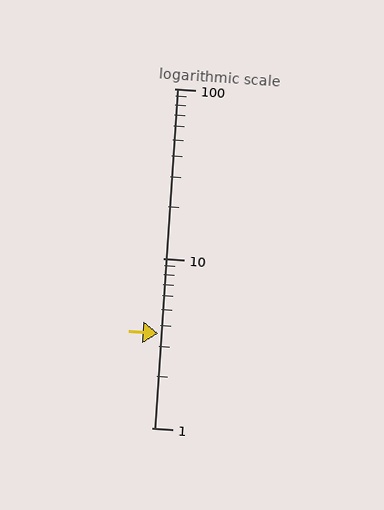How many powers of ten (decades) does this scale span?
The scale spans 2 decades, from 1 to 100.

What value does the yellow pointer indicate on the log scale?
The pointer indicates approximately 3.6.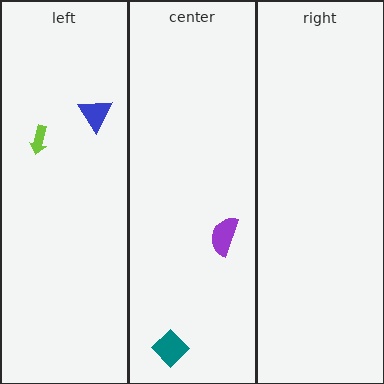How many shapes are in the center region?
2.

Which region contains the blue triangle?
The left region.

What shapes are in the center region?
The purple semicircle, the teal diamond.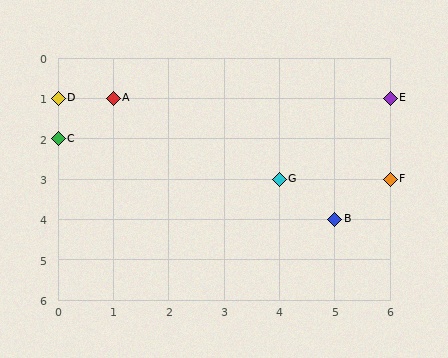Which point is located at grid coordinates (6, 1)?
Point E is at (6, 1).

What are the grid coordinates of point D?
Point D is at grid coordinates (0, 1).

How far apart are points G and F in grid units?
Points G and F are 2 columns apart.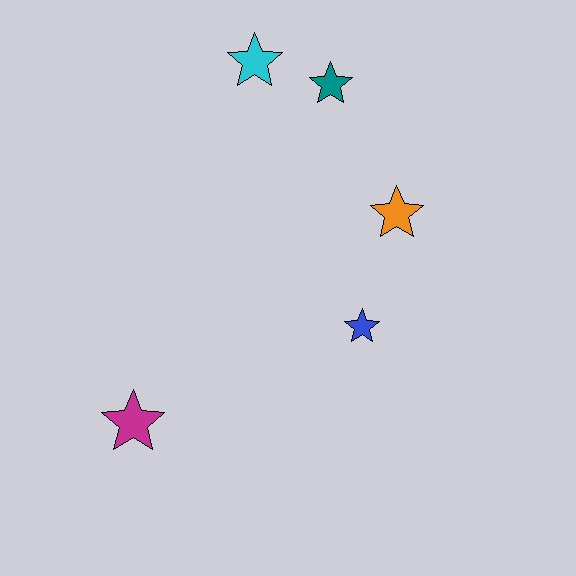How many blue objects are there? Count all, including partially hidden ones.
There is 1 blue object.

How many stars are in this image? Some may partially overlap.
There are 5 stars.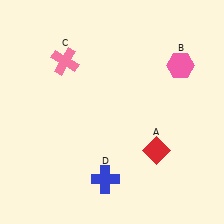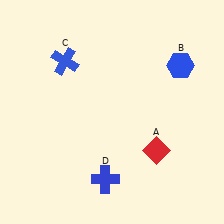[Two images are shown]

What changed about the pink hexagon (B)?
In Image 1, B is pink. In Image 2, it changed to blue.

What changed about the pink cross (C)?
In Image 1, C is pink. In Image 2, it changed to blue.